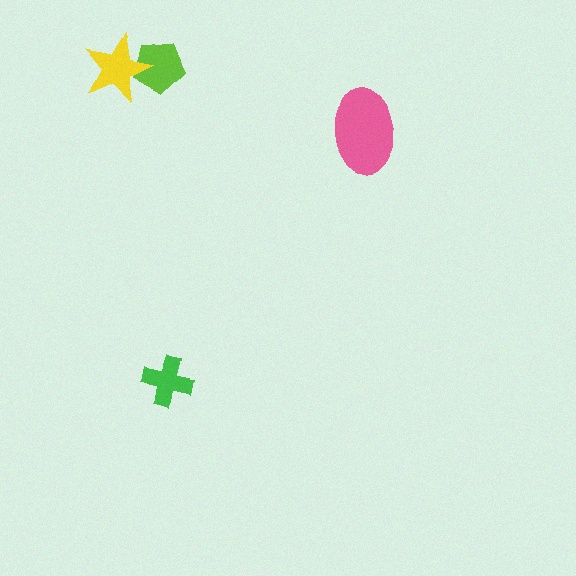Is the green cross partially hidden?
No, no other shape covers it.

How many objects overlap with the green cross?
0 objects overlap with the green cross.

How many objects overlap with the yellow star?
1 object overlaps with the yellow star.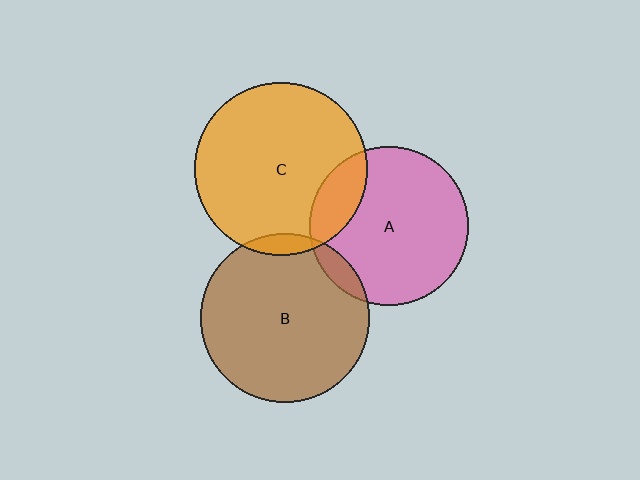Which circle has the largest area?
Circle C (orange).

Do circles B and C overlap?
Yes.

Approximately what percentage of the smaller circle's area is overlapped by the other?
Approximately 5%.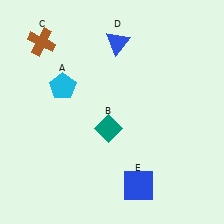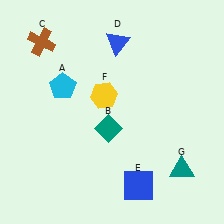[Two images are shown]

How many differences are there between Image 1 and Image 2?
There are 2 differences between the two images.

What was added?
A yellow hexagon (F), a teal triangle (G) were added in Image 2.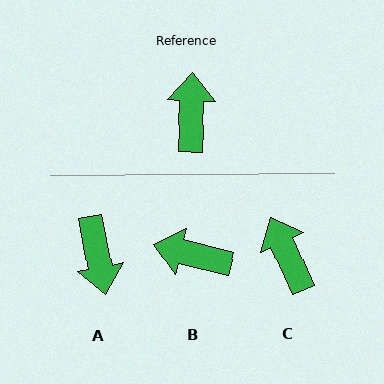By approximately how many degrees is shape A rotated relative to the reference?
Approximately 167 degrees clockwise.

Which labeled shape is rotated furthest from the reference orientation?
A, about 167 degrees away.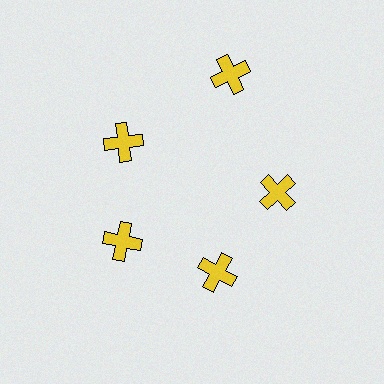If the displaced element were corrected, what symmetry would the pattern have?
It would have 5-fold rotational symmetry — the pattern would map onto itself every 72 degrees.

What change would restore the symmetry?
The symmetry would be restored by moving it inward, back onto the ring so that all 5 crosses sit at equal angles and equal distance from the center.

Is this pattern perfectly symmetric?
No. The 5 yellow crosses are arranged in a ring, but one element near the 1 o'clock position is pushed outward from the center, breaking the 5-fold rotational symmetry.